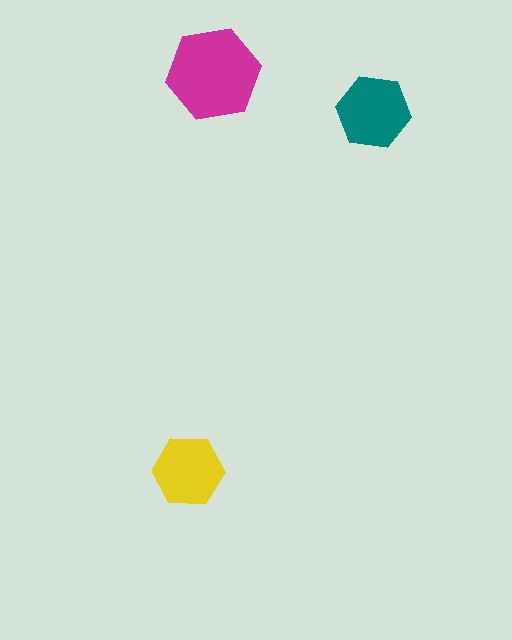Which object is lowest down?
The yellow hexagon is bottommost.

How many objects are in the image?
There are 3 objects in the image.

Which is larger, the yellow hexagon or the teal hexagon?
The teal one.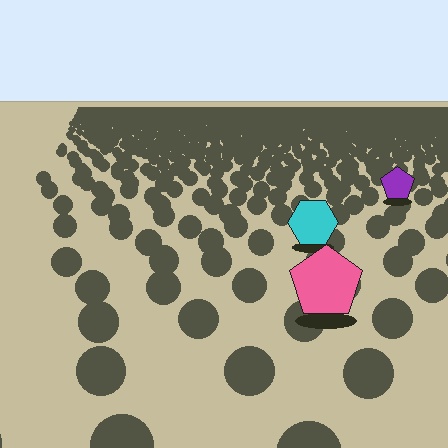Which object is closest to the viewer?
The pink pentagon is closest. The texture marks near it are larger and more spread out.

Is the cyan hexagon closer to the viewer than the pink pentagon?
No. The pink pentagon is closer — you can tell from the texture gradient: the ground texture is coarser near it.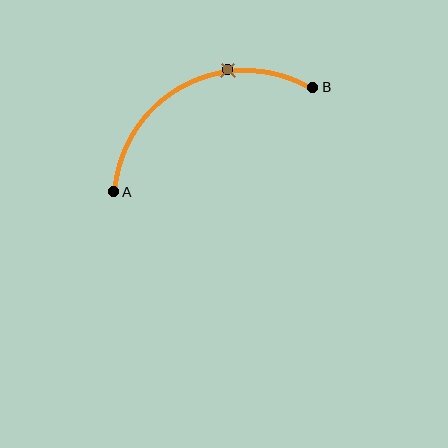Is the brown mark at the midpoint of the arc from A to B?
No. The brown mark lies on the arc but is closer to endpoint B. The arc midpoint would be at the point on the curve equidistant along the arc from both A and B.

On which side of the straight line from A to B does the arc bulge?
The arc bulges above the straight line connecting A and B.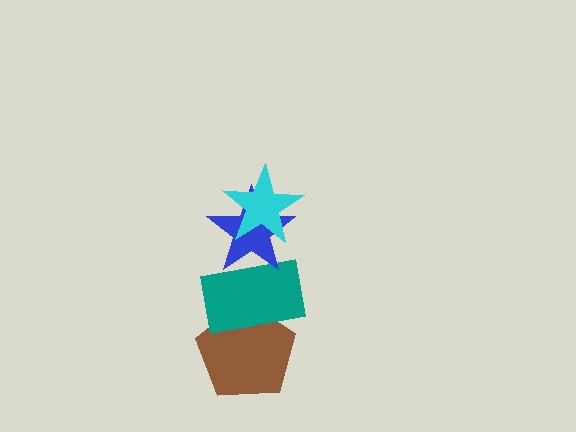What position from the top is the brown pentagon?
The brown pentagon is 4th from the top.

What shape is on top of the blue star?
The cyan star is on top of the blue star.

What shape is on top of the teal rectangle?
The blue star is on top of the teal rectangle.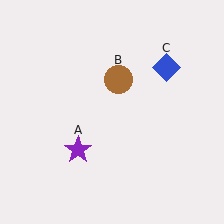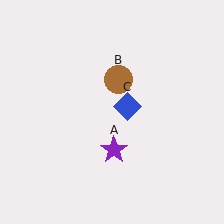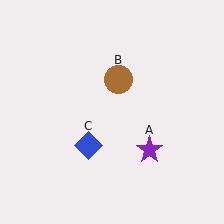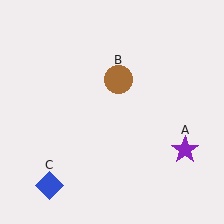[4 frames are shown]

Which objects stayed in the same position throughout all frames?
Brown circle (object B) remained stationary.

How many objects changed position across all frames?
2 objects changed position: purple star (object A), blue diamond (object C).